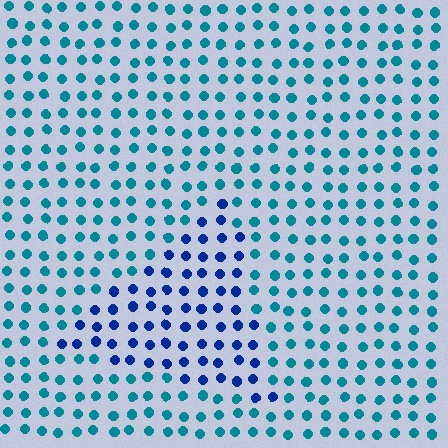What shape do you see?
I see a triangle.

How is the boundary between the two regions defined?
The boundary is defined purely by a slight shift in hue (about 37 degrees). Spacing, size, and orientation are identical on both sides.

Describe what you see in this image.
The image is filled with small teal elements in a uniform arrangement. A triangle-shaped region is visible where the elements are tinted to a slightly different hue, forming a subtle color boundary.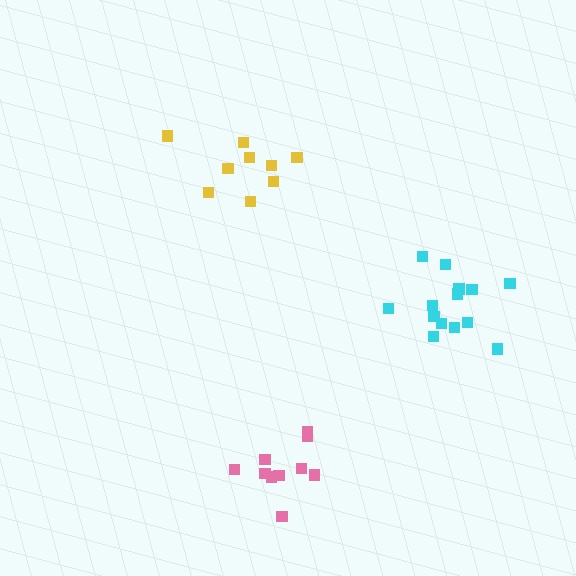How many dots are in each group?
Group 1: 9 dots, Group 2: 14 dots, Group 3: 10 dots (33 total).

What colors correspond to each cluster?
The clusters are colored: yellow, cyan, pink.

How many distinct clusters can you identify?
There are 3 distinct clusters.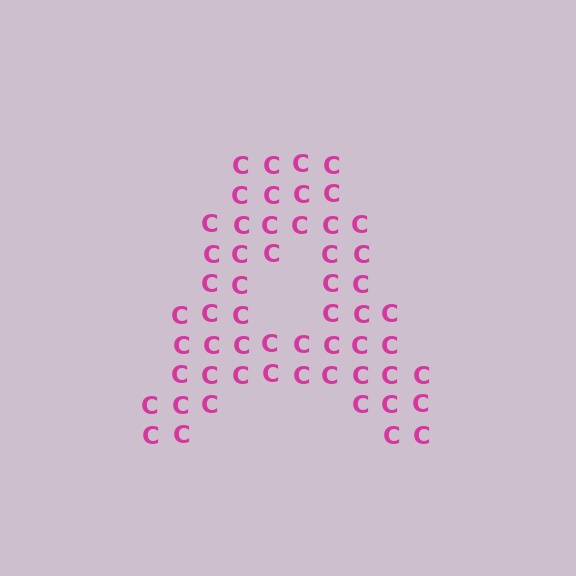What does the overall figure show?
The overall figure shows the letter A.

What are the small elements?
The small elements are letter C's.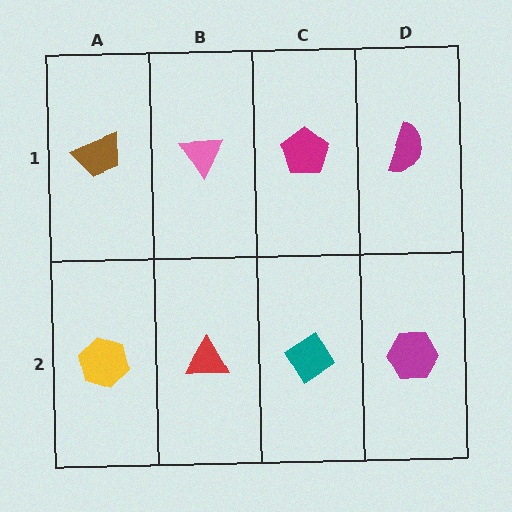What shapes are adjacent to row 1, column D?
A magenta hexagon (row 2, column D), a magenta pentagon (row 1, column C).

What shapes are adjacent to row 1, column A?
A yellow hexagon (row 2, column A), a pink triangle (row 1, column B).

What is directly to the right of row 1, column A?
A pink triangle.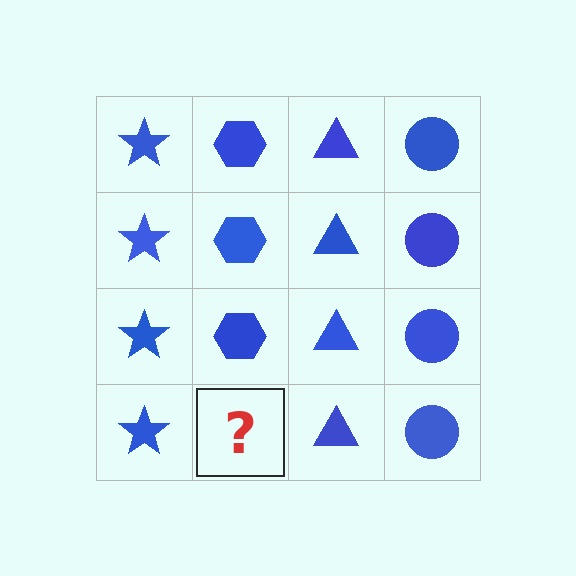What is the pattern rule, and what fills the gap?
The rule is that each column has a consistent shape. The gap should be filled with a blue hexagon.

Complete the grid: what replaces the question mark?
The question mark should be replaced with a blue hexagon.